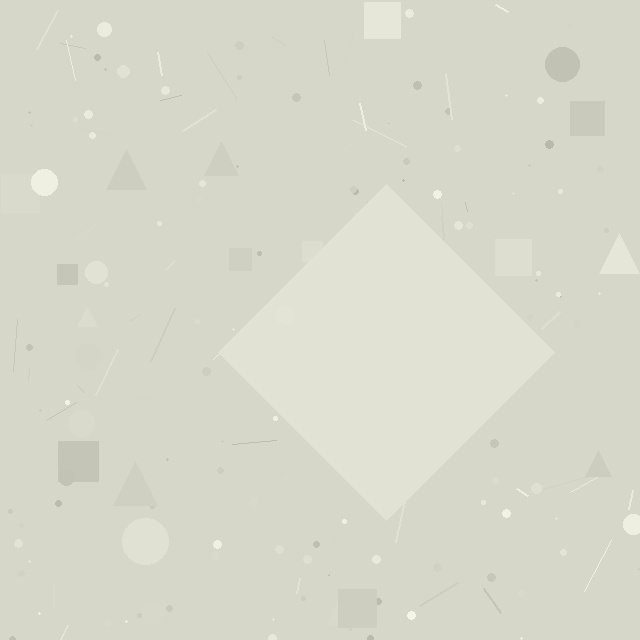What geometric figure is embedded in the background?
A diamond is embedded in the background.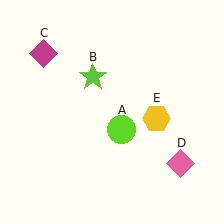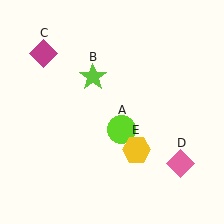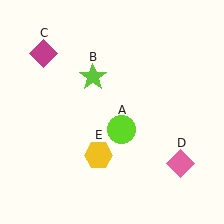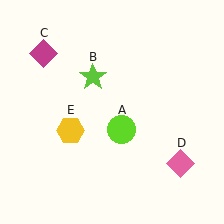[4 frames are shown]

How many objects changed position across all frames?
1 object changed position: yellow hexagon (object E).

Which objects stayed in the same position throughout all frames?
Lime circle (object A) and lime star (object B) and magenta diamond (object C) and pink diamond (object D) remained stationary.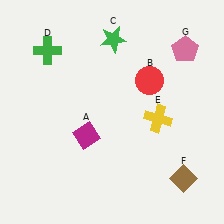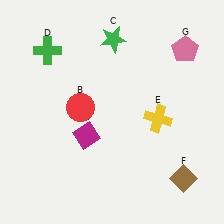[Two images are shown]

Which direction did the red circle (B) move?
The red circle (B) moved left.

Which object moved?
The red circle (B) moved left.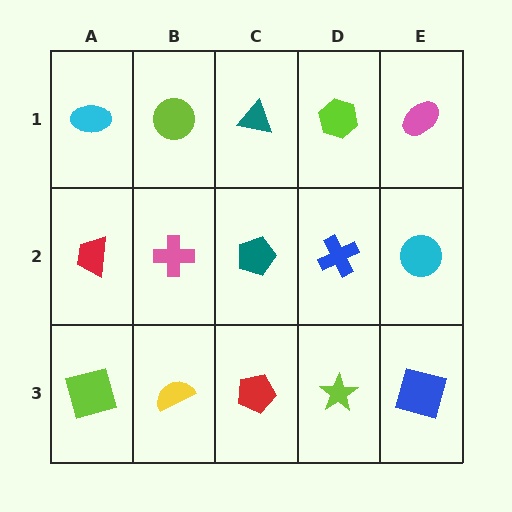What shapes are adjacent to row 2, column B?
A lime circle (row 1, column B), a yellow semicircle (row 3, column B), a red trapezoid (row 2, column A), a teal pentagon (row 2, column C).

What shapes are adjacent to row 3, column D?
A blue cross (row 2, column D), a red pentagon (row 3, column C), a blue square (row 3, column E).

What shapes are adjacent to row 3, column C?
A teal pentagon (row 2, column C), a yellow semicircle (row 3, column B), a lime star (row 3, column D).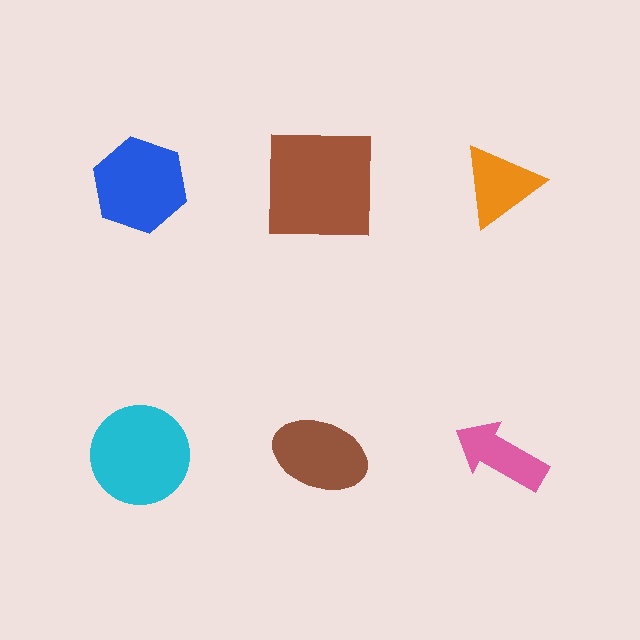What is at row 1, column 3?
An orange triangle.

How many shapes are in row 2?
3 shapes.